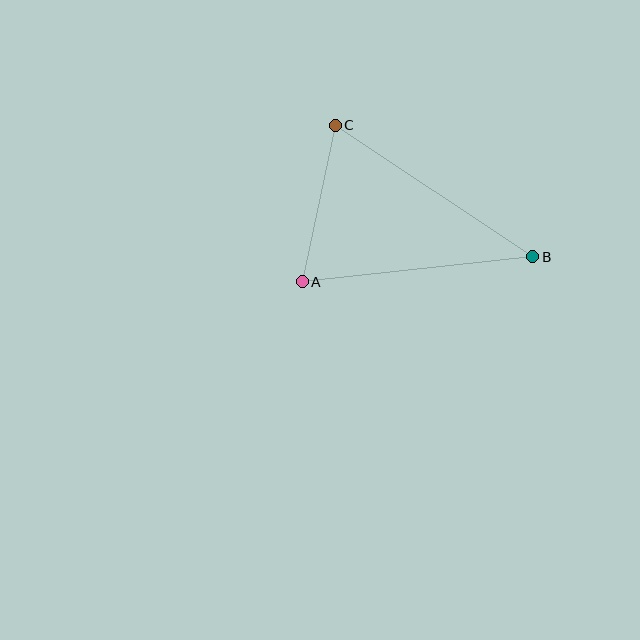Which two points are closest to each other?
Points A and C are closest to each other.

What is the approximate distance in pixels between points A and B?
The distance between A and B is approximately 232 pixels.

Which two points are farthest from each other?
Points B and C are farthest from each other.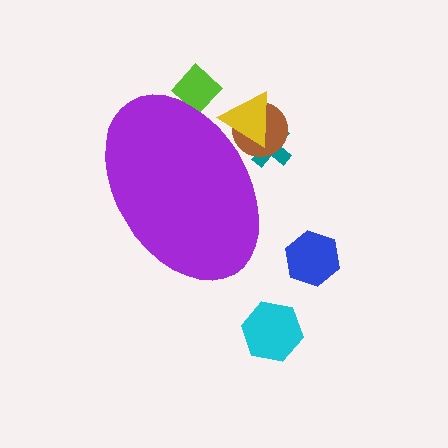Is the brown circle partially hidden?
Yes, the brown circle is partially hidden behind the purple ellipse.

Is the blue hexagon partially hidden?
No, the blue hexagon is fully visible.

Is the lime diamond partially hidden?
Yes, the lime diamond is partially hidden behind the purple ellipse.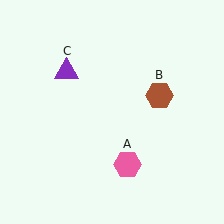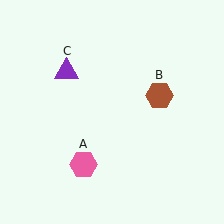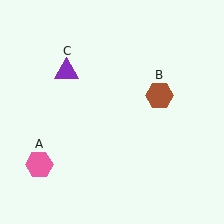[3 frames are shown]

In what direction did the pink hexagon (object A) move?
The pink hexagon (object A) moved left.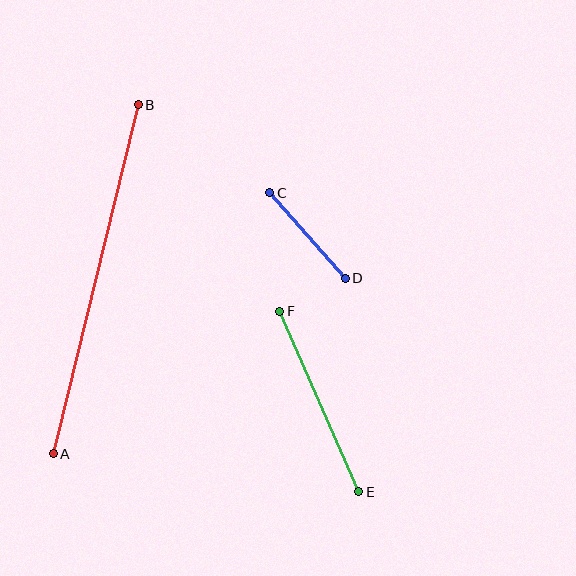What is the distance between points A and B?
The distance is approximately 359 pixels.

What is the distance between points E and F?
The distance is approximately 197 pixels.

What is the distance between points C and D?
The distance is approximately 114 pixels.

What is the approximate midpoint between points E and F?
The midpoint is at approximately (319, 402) pixels.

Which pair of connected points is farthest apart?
Points A and B are farthest apart.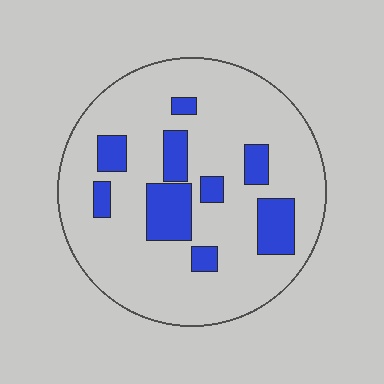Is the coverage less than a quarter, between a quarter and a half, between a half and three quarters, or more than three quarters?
Less than a quarter.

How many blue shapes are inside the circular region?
9.